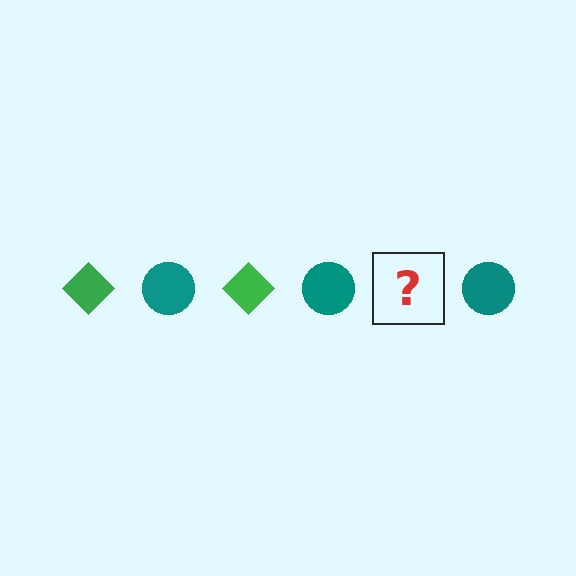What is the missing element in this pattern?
The missing element is a green diamond.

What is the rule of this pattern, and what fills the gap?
The rule is that the pattern alternates between green diamond and teal circle. The gap should be filled with a green diamond.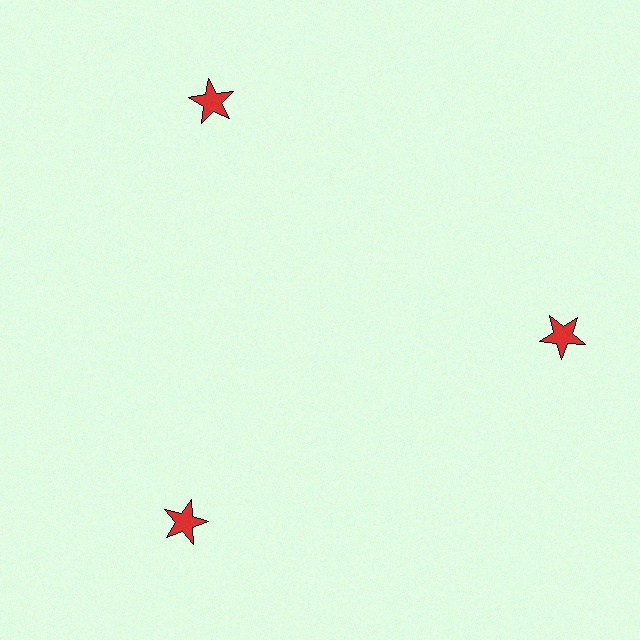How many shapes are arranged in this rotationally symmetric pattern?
There are 3 shapes, arranged in 3 groups of 1.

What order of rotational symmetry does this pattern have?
This pattern has 3-fold rotational symmetry.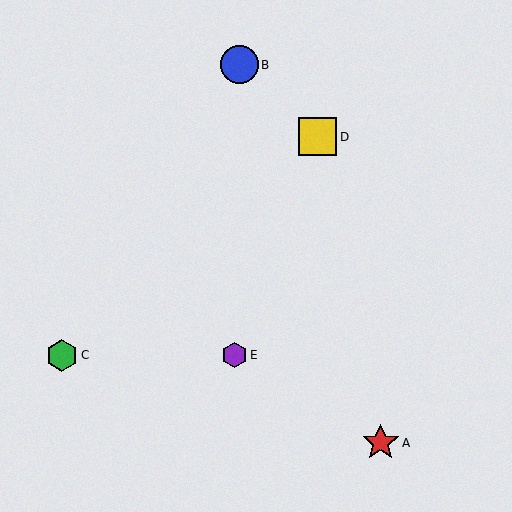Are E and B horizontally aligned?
No, E is at y≈355 and B is at y≈65.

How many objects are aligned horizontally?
2 objects (C, E) are aligned horizontally.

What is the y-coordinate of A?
Object A is at y≈443.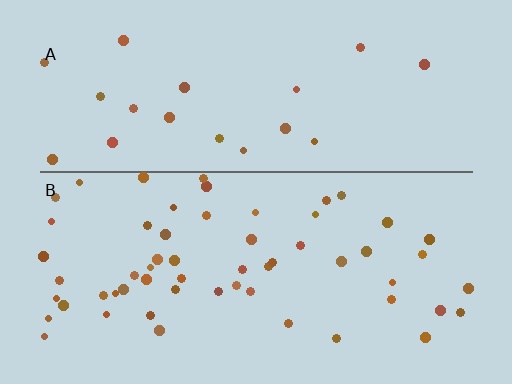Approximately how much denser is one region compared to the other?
Approximately 2.7× — region B over region A.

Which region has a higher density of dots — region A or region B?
B (the bottom).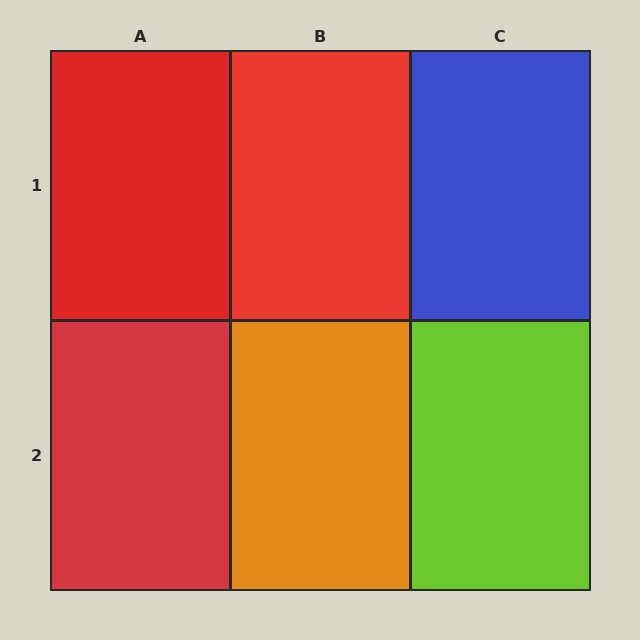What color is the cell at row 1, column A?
Red.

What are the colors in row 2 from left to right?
Red, orange, lime.